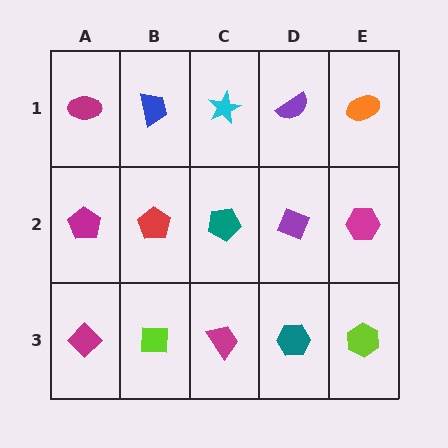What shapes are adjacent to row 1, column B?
A red pentagon (row 2, column B), a magenta ellipse (row 1, column A), a cyan star (row 1, column C).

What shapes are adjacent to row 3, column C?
A teal pentagon (row 2, column C), a lime square (row 3, column B), a teal hexagon (row 3, column D).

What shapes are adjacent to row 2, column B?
A blue trapezoid (row 1, column B), a lime square (row 3, column B), a magenta pentagon (row 2, column A), a teal pentagon (row 2, column C).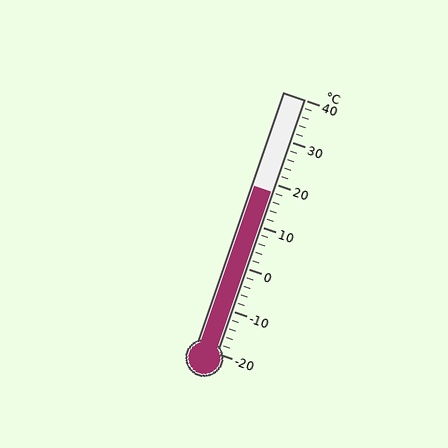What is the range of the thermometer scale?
The thermometer scale ranges from -20°C to 40°C.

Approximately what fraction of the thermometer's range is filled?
The thermometer is filled to approximately 65% of its range.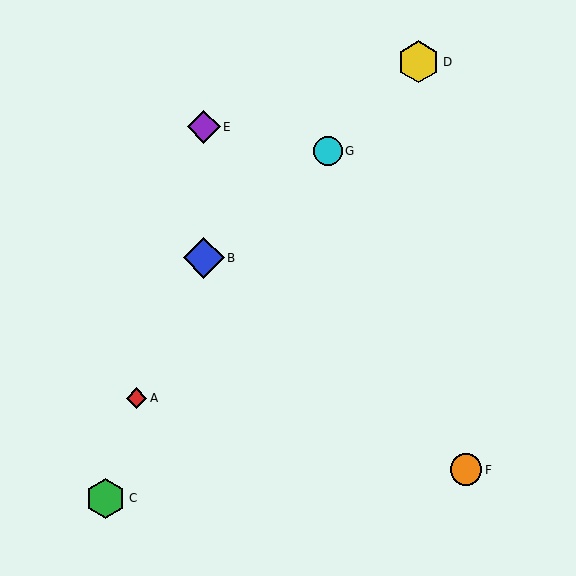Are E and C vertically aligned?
No, E is at x≈204 and C is at x≈106.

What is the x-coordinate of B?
Object B is at x≈204.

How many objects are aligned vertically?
2 objects (B, E) are aligned vertically.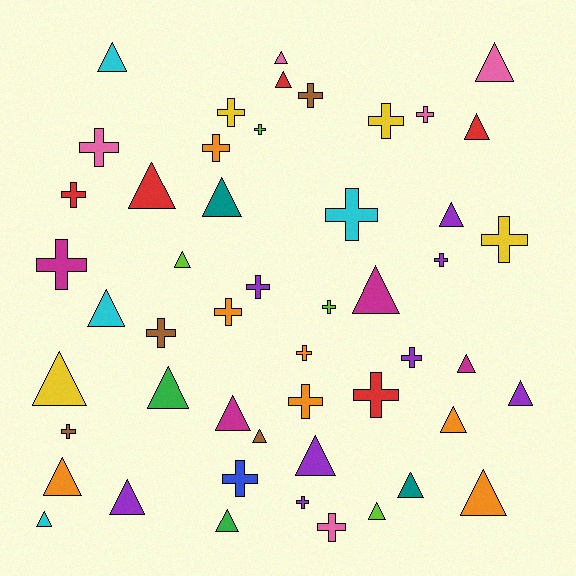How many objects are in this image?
There are 50 objects.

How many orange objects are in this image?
There are 7 orange objects.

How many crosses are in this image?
There are 24 crosses.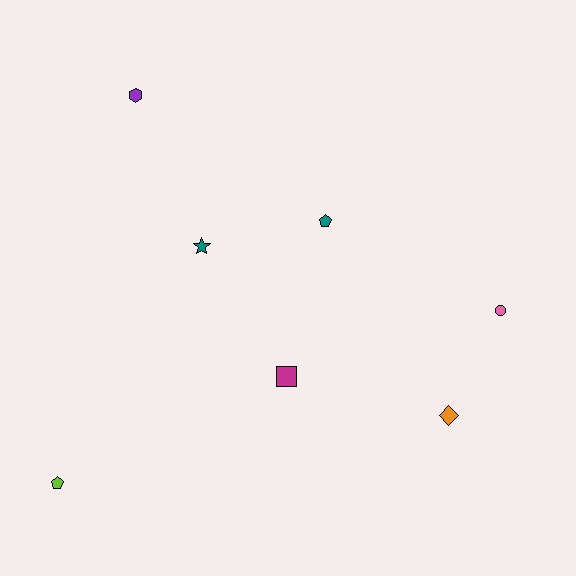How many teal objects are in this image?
There are 2 teal objects.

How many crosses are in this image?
There are no crosses.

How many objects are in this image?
There are 7 objects.